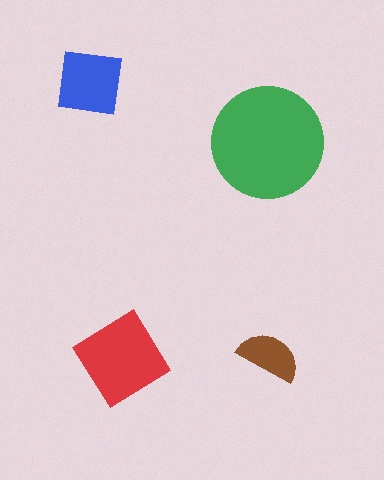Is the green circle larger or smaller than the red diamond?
Larger.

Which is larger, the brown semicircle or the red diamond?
The red diamond.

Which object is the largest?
The green circle.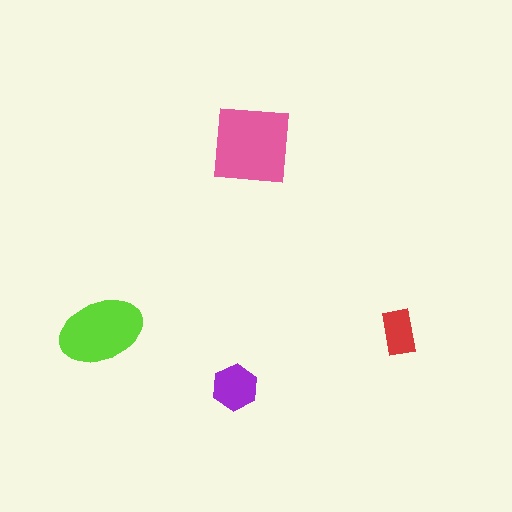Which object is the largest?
The pink square.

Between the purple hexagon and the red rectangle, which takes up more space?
The purple hexagon.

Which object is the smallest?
The red rectangle.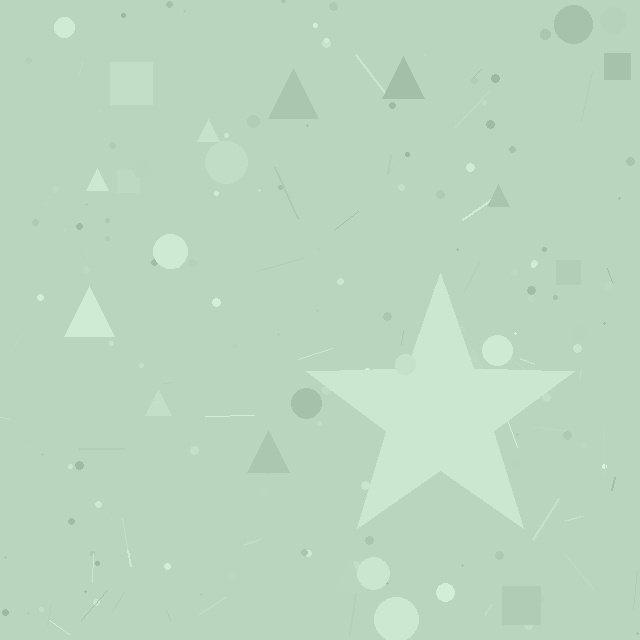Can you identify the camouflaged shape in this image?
The camouflaged shape is a star.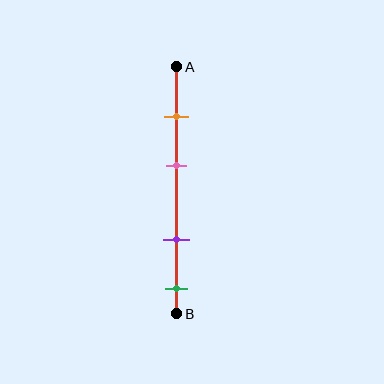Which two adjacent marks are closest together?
The orange and pink marks are the closest adjacent pair.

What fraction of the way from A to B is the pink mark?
The pink mark is approximately 40% (0.4) of the way from A to B.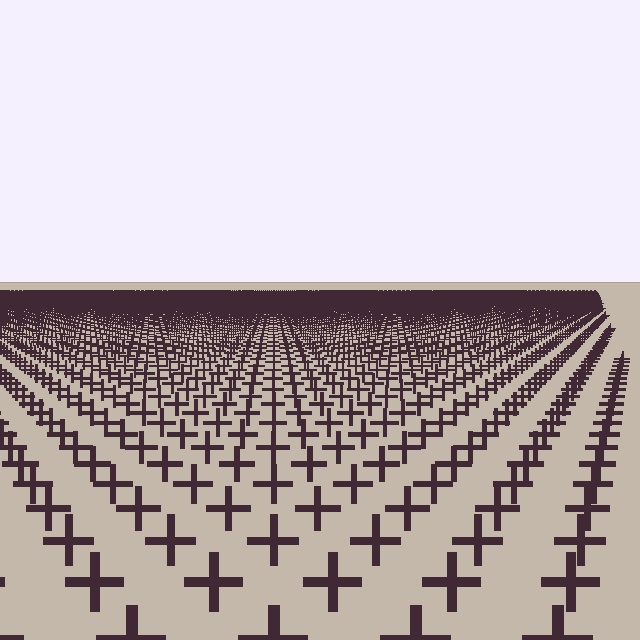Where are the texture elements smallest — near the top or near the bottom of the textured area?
Near the top.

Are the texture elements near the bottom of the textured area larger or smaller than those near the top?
Larger. Near the bottom, elements are closer to the viewer and appear at a bigger on-screen size.